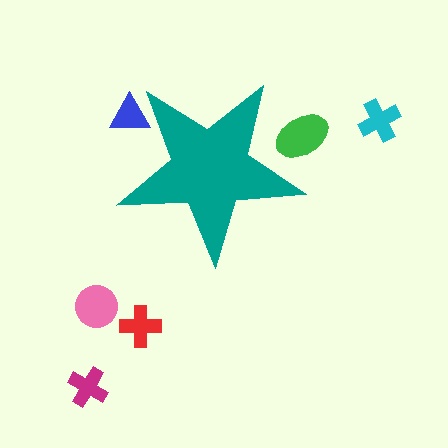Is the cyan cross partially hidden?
No, the cyan cross is fully visible.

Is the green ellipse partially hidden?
Yes, the green ellipse is partially hidden behind the teal star.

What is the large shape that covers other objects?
A teal star.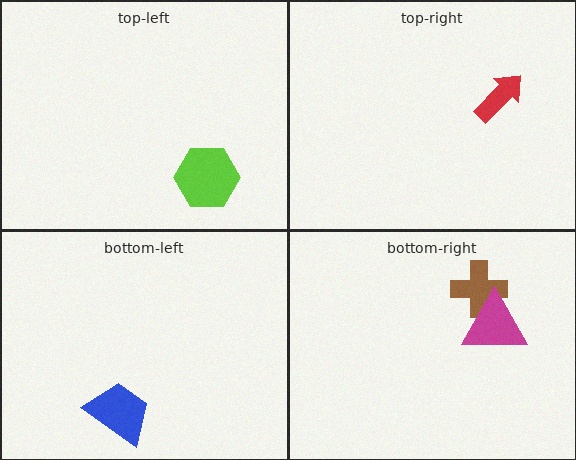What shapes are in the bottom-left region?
The blue trapezoid.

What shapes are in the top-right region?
The red arrow.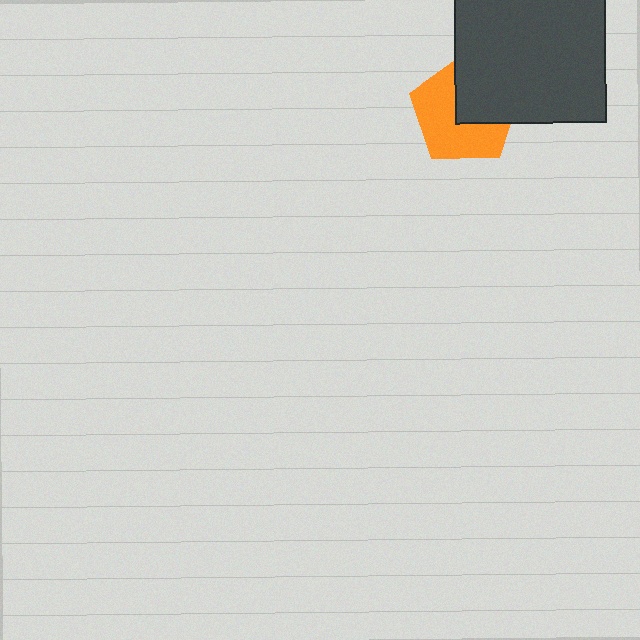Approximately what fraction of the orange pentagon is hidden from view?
Roughly 41% of the orange pentagon is hidden behind the dark gray square.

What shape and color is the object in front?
The object in front is a dark gray square.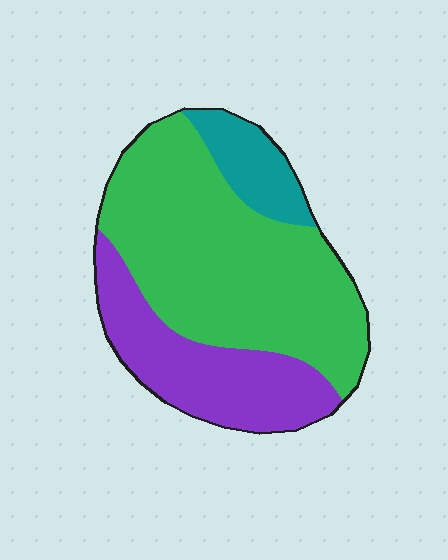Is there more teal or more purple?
Purple.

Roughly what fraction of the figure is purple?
Purple takes up about one quarter (1/4) of the figure.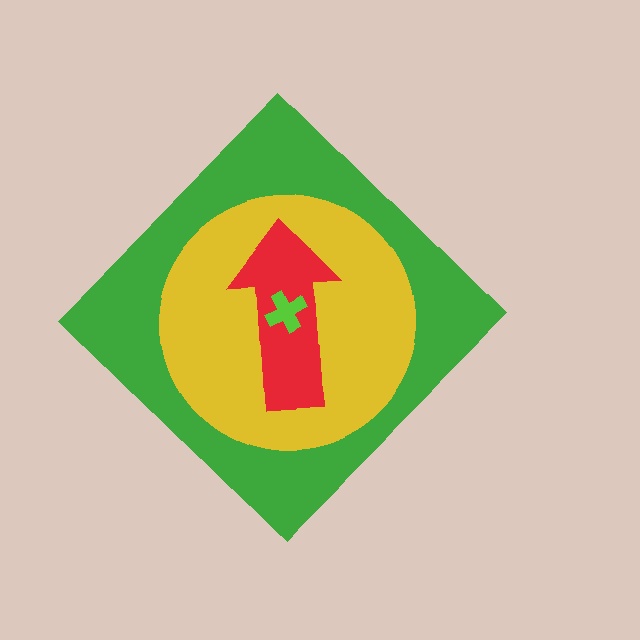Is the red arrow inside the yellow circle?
Yes.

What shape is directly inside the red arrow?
The lime cross.